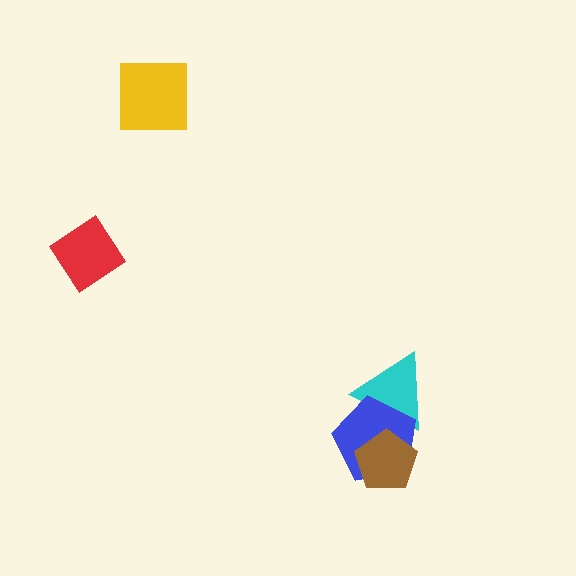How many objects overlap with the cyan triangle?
2 objects overlap with the cyan triangle.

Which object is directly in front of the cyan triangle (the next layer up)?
The blue pentagon is directly in front of the cyan triangle.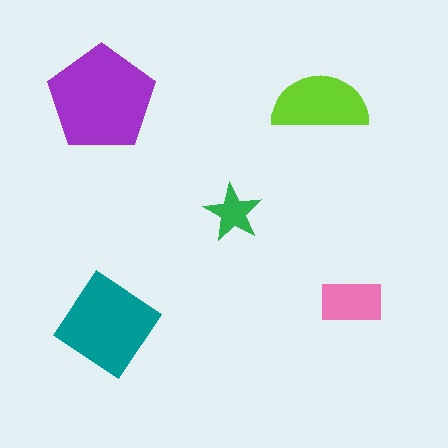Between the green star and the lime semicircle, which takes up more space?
The lime semicircle.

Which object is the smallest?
The green star.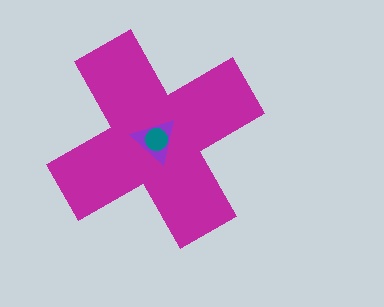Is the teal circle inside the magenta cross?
Yes.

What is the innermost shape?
The teal circle.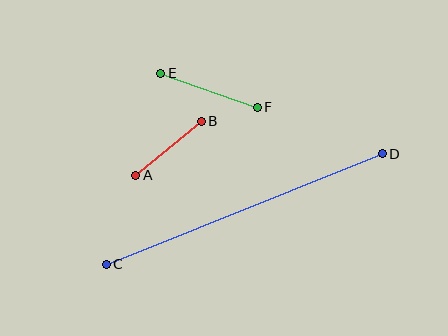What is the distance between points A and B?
The distance is approximately 85 pixels.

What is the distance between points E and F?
The distance is approximately 102 pixels.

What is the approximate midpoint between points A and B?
The midpoint is at approximately (169, 148) pixels.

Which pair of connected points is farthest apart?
Points C and D are farthest apart.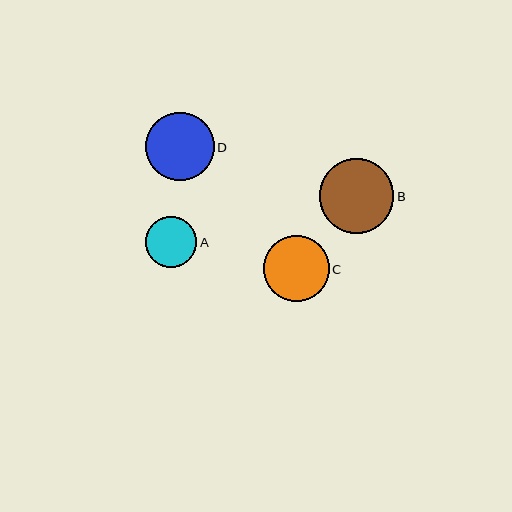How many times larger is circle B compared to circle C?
Circle B is approximately 1.1 times the size of circle C.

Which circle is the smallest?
Circle A is the smallest with a size of approximately 51 pixels.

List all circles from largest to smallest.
From largest to smallest: B, D, C, A.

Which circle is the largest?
Circle B is the largest with a size of approximately 74 pixels.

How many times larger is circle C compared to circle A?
Circle C is approximately 1.3 times the size of circle A.